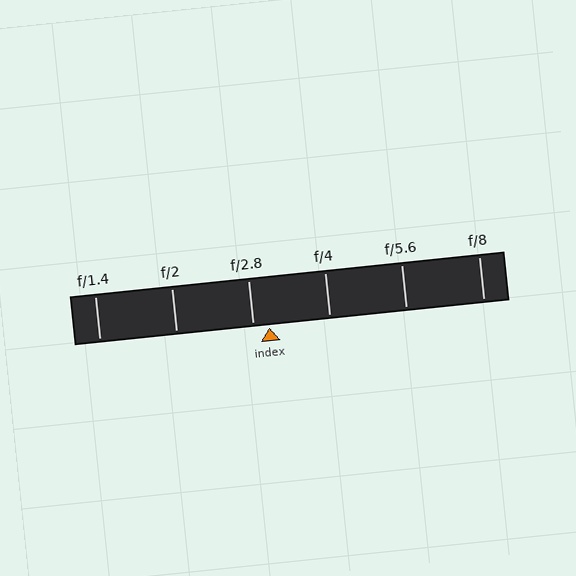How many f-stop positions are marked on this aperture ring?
There are 6 f-stop positions marked.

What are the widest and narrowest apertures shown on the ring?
The widest aperture shown is f/1.4 and the narrowest is f/8.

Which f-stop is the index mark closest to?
The index mark is closest to f/2.8.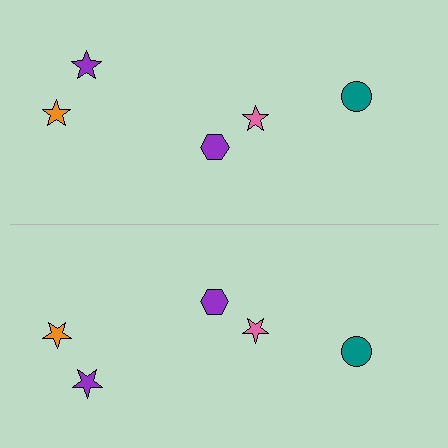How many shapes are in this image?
There are 10 shapes in this image.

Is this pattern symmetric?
Yes, this pattern has bilateral (reflection) symmetry.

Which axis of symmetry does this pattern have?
The pattern has a horizontal axis of symmetry running through the center of the image.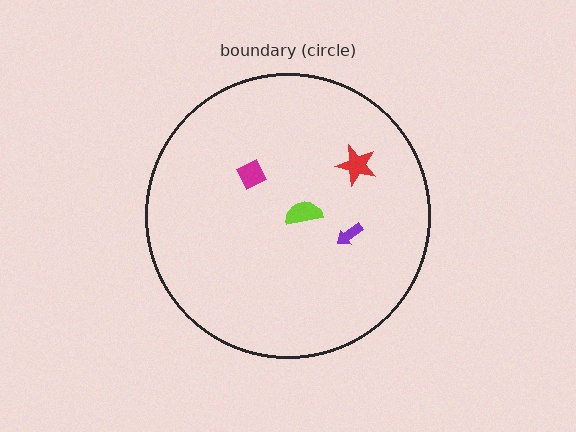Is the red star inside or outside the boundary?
Inside.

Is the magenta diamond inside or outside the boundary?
Inside.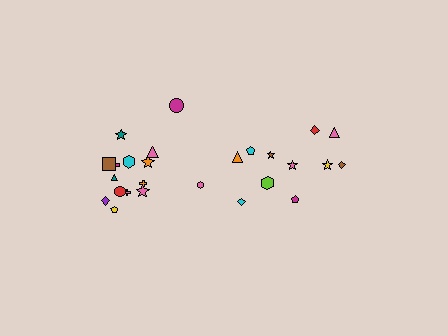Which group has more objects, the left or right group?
The left group.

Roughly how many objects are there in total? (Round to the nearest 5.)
Roughly 25 objects in total.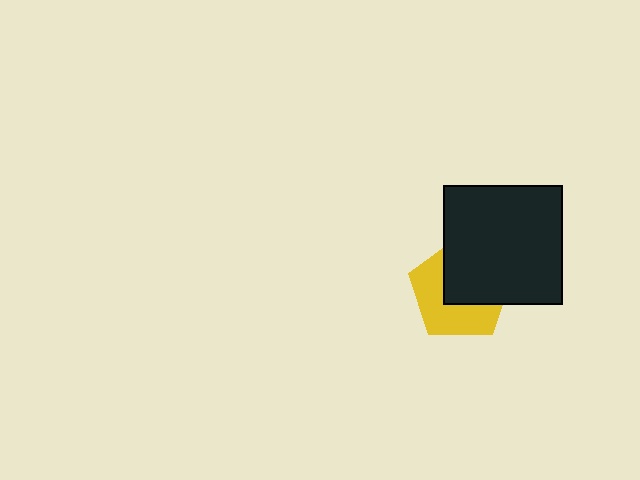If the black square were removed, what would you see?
You would see the complete yellow pentagon.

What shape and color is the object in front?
The object in front is a black square.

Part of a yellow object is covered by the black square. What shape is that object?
It is a pentagon.